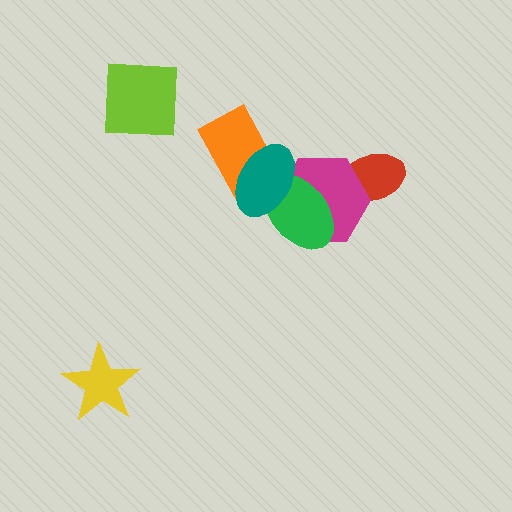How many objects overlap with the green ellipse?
2 objects overlap with the green ellipse.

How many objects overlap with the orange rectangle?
1 object overlaps with the orange rectangle.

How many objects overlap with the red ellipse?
1 object overlaps with the red ellipse.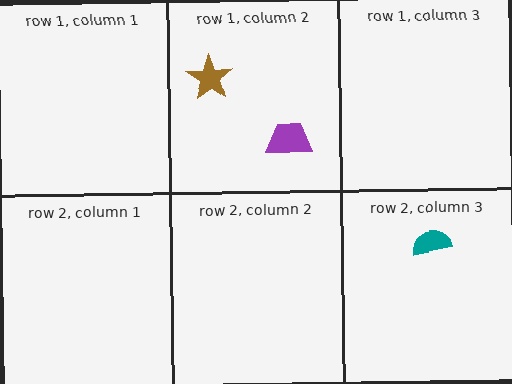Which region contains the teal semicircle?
The row 2, column 3 region.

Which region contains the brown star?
The row 1, column 2 region.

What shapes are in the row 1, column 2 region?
The brown star, the purple trapezoid.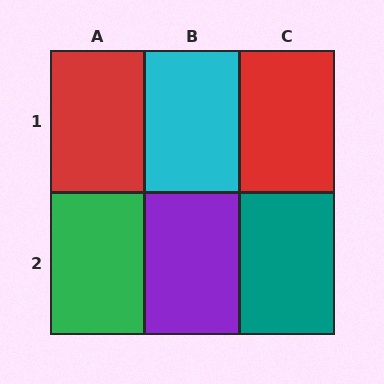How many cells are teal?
1 cell is teal.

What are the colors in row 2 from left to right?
Green, purple, teal.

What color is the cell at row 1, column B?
Cyan.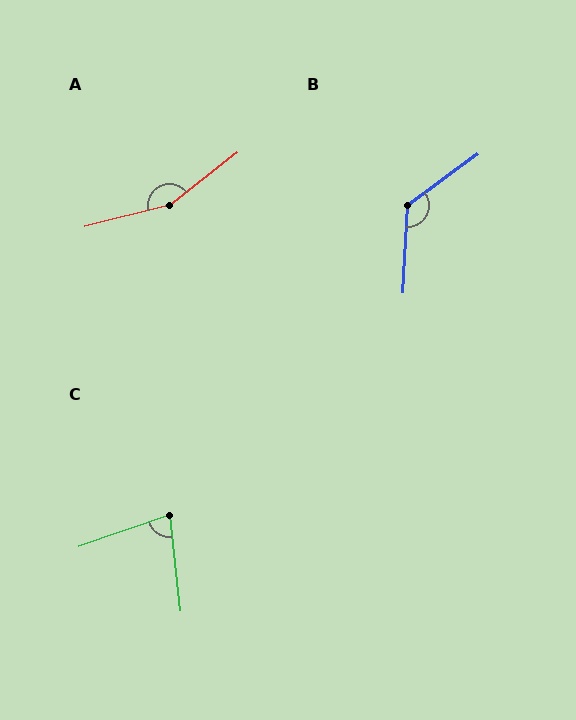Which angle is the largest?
A, at approximately 156 degrees.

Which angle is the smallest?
C, at approximately 77 degrees.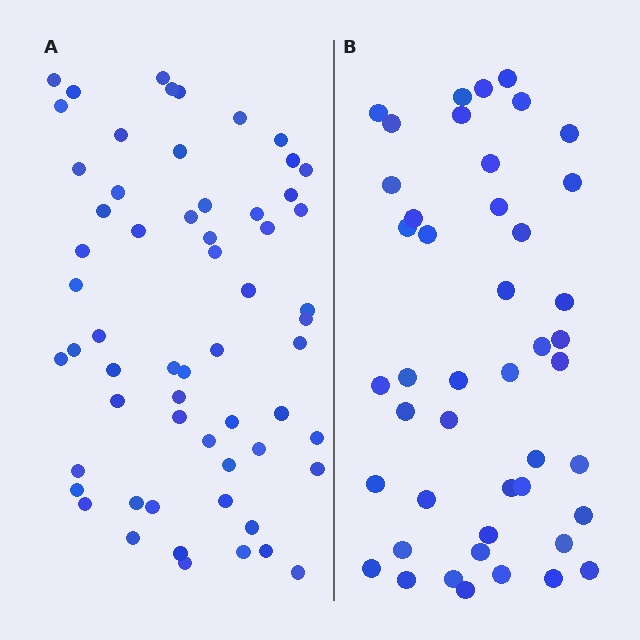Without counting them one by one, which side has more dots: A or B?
Region A (the left region) has more dots.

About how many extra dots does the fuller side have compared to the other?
Region A has approximately 15 more dots than region B.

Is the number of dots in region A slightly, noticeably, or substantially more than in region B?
Region A has noticeably more, but not dramatically so. The ratio is roughly 1.3 to 1.